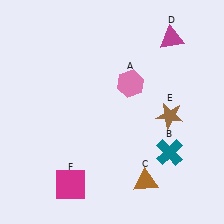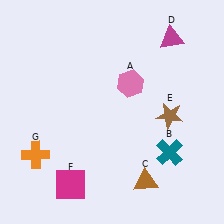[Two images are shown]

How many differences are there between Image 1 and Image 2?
There is 1 difference between the two images.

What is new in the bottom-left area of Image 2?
An orange cross (G) was added in the bottom-left area of Image 2.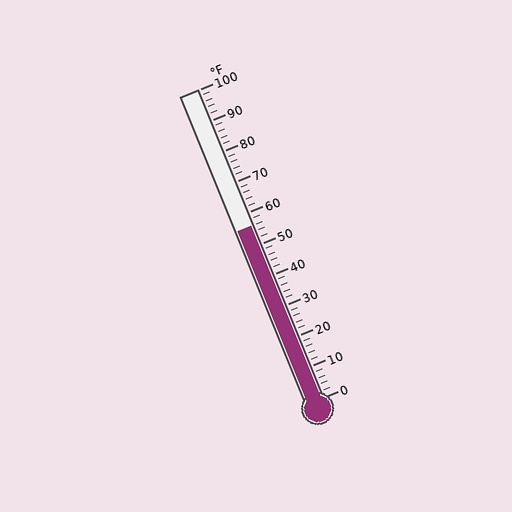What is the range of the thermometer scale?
The thermometer scale ranges from 0°F to 100°F.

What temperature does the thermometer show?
The thermometer shows approximately 56°F.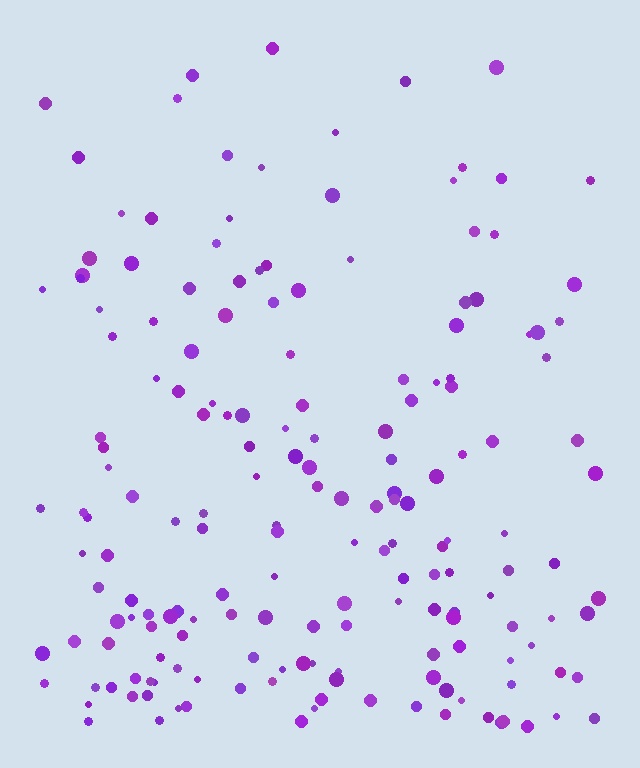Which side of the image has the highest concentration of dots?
The bottom.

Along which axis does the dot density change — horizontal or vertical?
Vertical.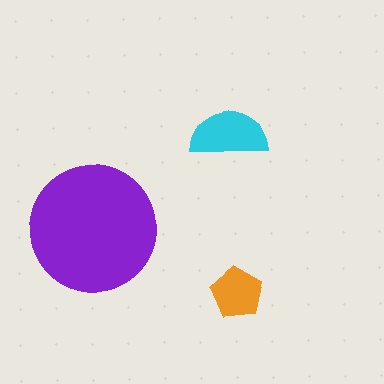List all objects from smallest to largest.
The orange pentagon, the cyan semicircle, the purple circle.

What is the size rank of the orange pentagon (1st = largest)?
3rd.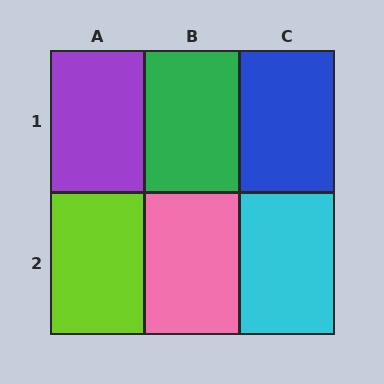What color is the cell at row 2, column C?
Cyan.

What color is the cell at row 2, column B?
Pink.